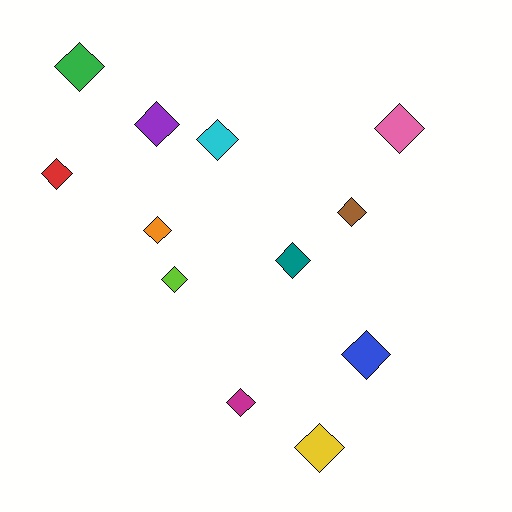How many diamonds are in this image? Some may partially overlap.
There are 12 diamonds.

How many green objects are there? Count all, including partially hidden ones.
There is 1 green object.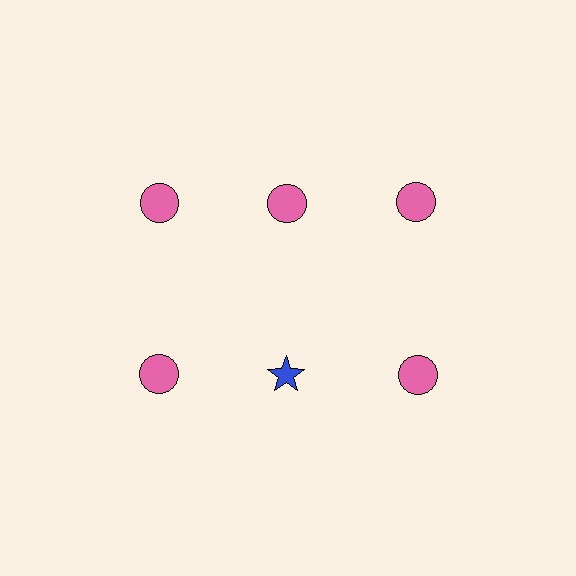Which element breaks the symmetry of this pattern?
The blue star in the second row, second from left column breaks the symmetry. All other shapes are pink circles.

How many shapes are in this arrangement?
There are 6 shapes arranged in a grid pattern.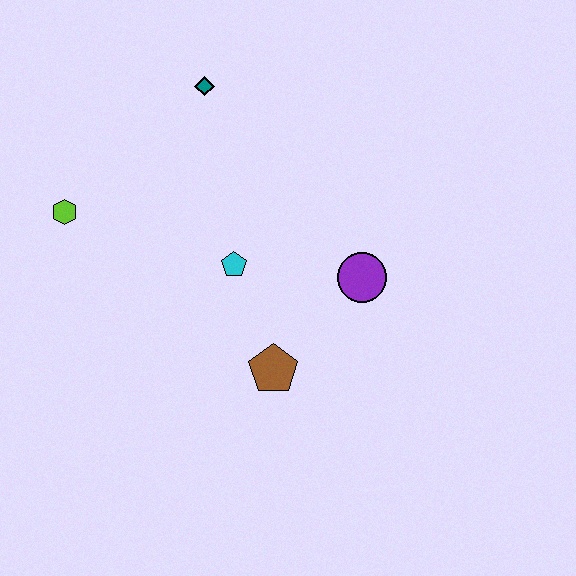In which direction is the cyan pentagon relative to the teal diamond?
The cyan pentagon is below the teal diamond.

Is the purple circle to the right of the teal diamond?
Yes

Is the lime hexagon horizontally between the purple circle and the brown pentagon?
No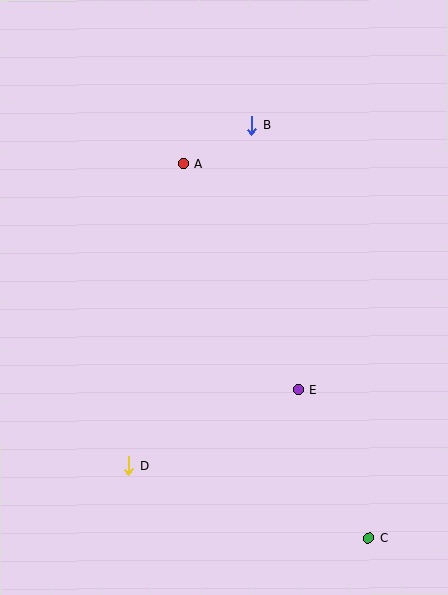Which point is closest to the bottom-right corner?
Point C is closest to the bottom-right corner.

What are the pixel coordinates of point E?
Point E is at (299, 389).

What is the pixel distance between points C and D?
The distance between C and D is 251 pixels.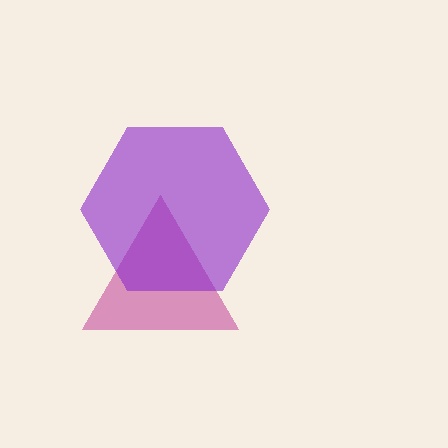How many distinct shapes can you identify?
There are 2 distinct shapes: a magenta triangle, a purple hexagon.